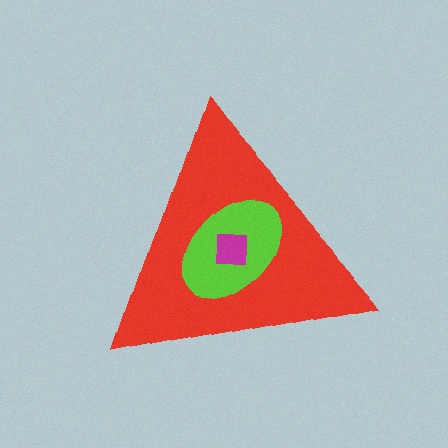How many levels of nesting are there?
3.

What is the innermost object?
The magenta square.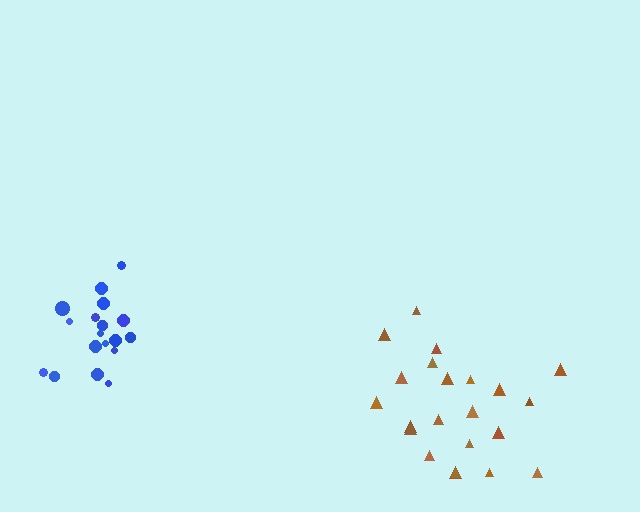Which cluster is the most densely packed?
Blue.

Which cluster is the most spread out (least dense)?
Brown.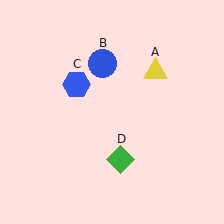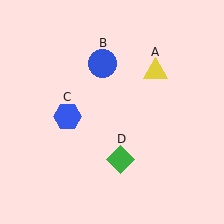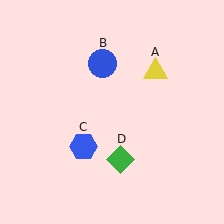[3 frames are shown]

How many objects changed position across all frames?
1 object changed position: blue hexagon (object C).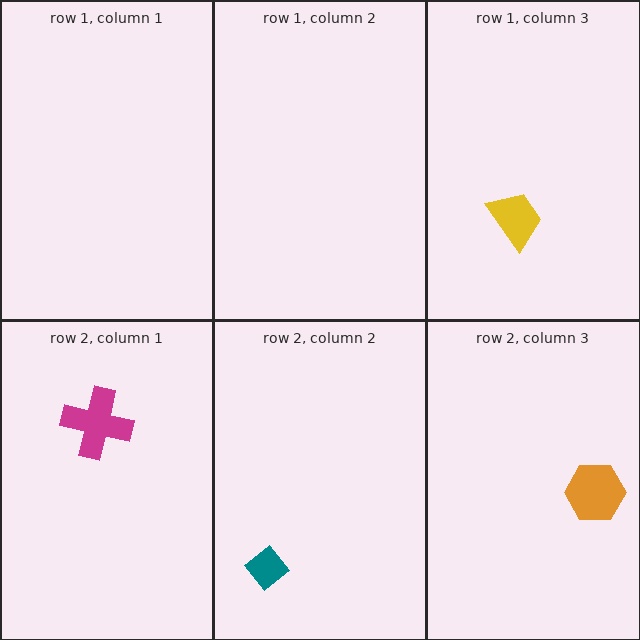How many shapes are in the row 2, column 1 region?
1.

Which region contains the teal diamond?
The row 2, column 2 region.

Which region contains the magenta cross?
The row 2, column 1 region.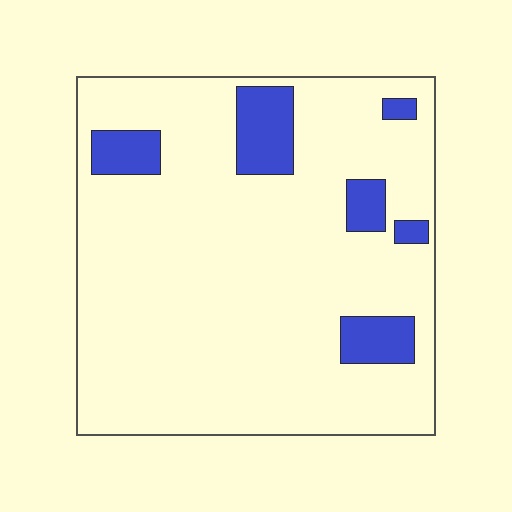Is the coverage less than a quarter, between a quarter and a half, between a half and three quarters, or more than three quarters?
Less than a quarter.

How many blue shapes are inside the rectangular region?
6.